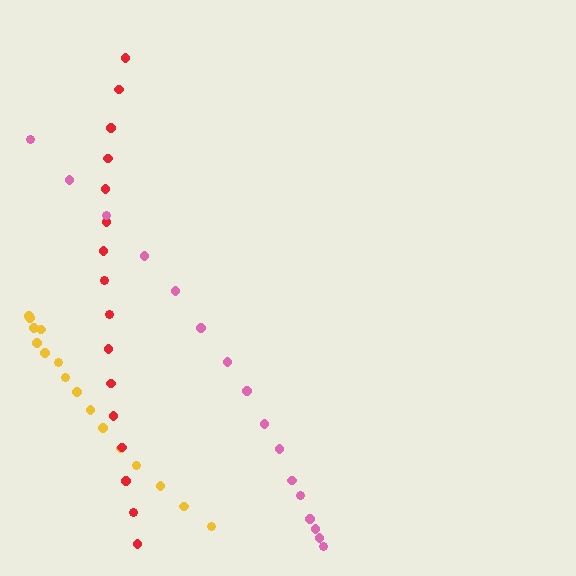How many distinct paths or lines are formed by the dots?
There are 3 distinct paths.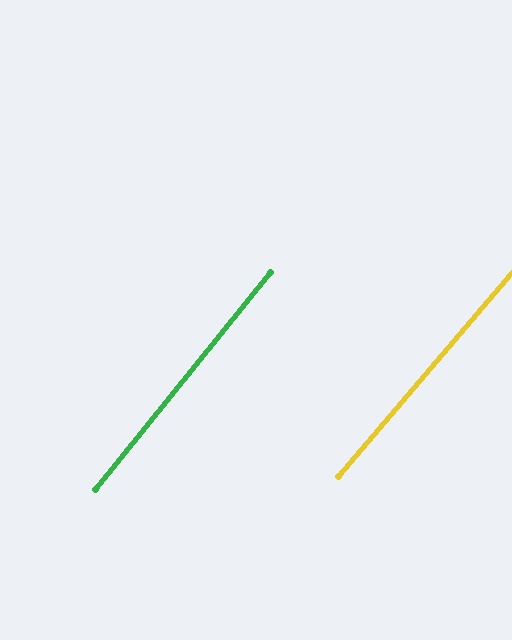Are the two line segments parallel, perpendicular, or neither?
Parallel — their directions differ by only 1.5°.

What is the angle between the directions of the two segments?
Approximately 2 degrees.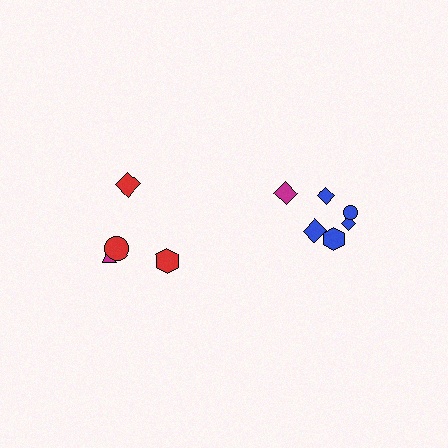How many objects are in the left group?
There are 4 objects.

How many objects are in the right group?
There are 6 objects.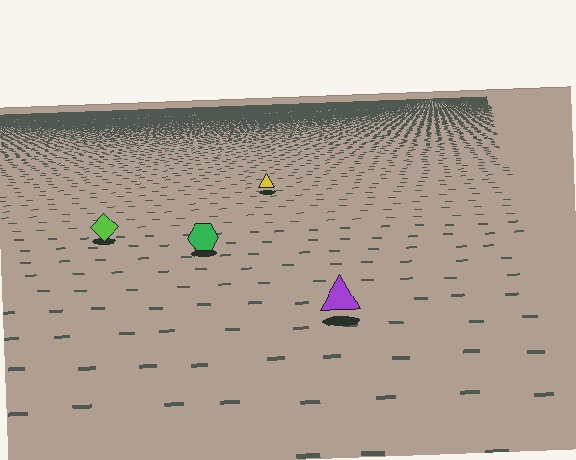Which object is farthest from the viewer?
The yellow triangle is farthest from the viewer. It appears smaller and the ground texture around it is denser.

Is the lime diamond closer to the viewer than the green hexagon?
No. The green hexagon is closer — you can tell from the texture gradient: the ground texture is coarser near it.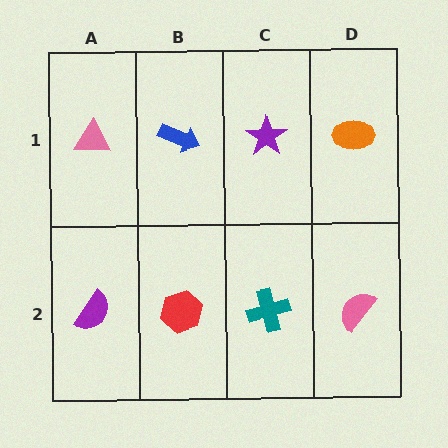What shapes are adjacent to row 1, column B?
A red hexagon (row 2, column B), a pink triangle (row 1, column A), a purple star (row 1, column C).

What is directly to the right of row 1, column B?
A purple star.